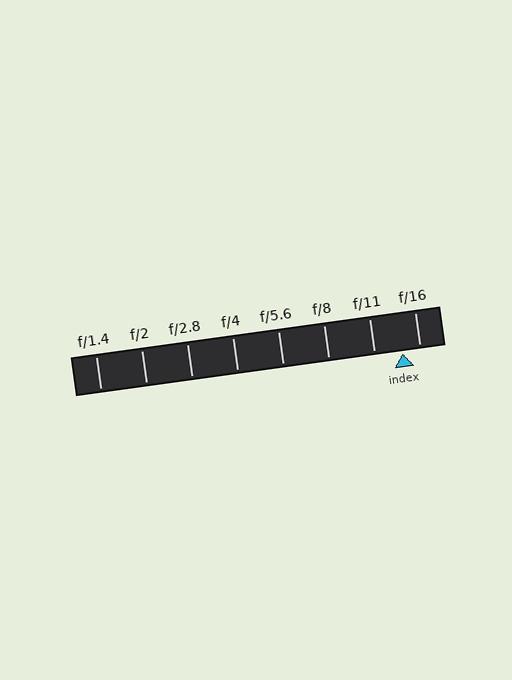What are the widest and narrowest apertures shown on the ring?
The widest aperture shown is f/1.4 and the narrowest is f/16.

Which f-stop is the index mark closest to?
The index mark is closest to f/16.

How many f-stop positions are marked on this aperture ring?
There are 8 f-stop positions marked.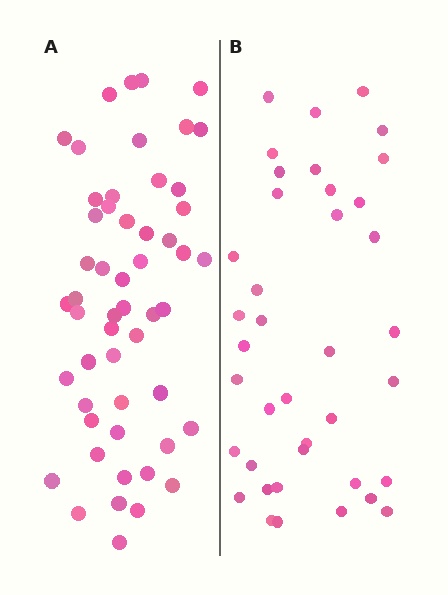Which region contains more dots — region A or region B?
Region A (the left region) has more dots.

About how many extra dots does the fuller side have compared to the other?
Region A has approximately 15 more dots than region B.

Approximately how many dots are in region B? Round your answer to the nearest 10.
About 40 dots. (The exact count is 39, which rounds to 40.)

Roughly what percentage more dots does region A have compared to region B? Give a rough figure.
About 35% more.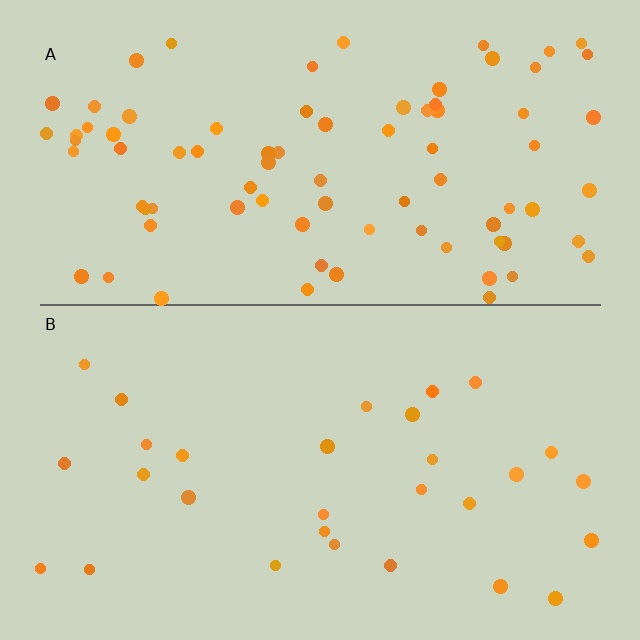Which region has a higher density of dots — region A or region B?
A (the top).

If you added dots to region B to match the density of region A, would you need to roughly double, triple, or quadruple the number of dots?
Approximately triple.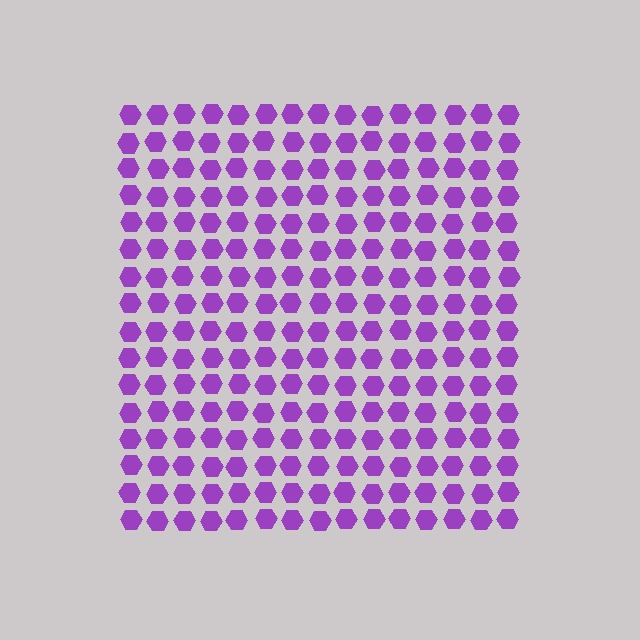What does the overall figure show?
The overall figure shows a square.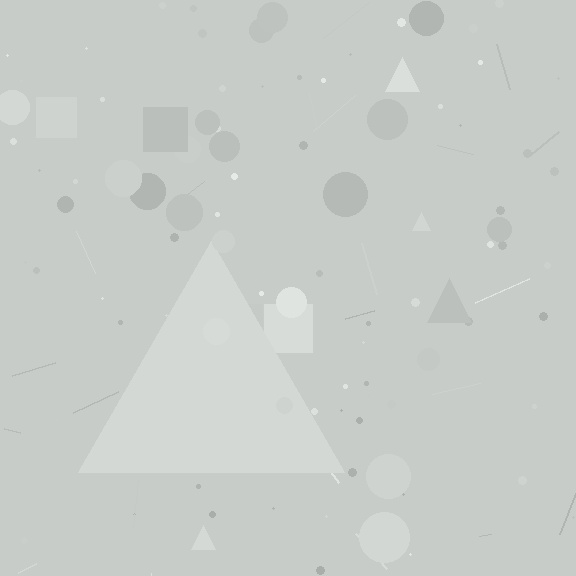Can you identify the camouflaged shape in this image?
The camouflaged shape is a triangle.